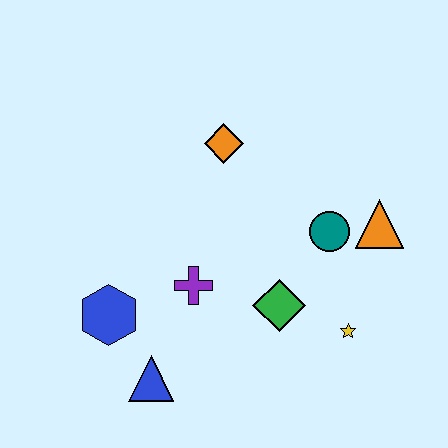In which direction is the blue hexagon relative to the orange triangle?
The blue hexagon is to the left of the orange triangle.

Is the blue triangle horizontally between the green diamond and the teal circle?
No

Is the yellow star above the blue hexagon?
No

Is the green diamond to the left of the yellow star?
Yes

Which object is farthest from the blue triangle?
The orange triangle is farthest from the blue triangle.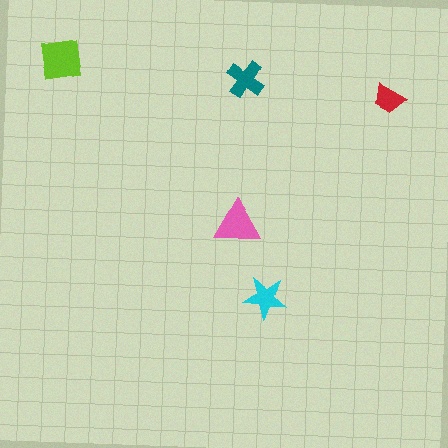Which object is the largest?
The lime square.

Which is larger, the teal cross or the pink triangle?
The pink triangle.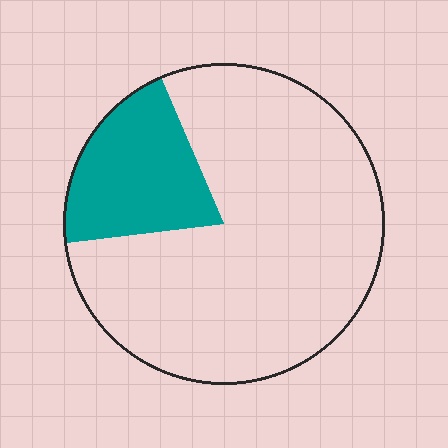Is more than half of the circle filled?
No.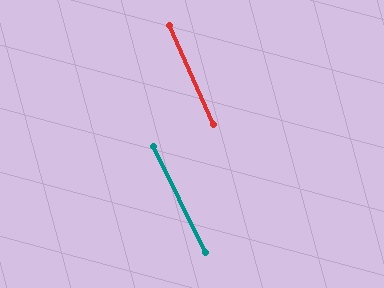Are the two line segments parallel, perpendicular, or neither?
Parallel — their directions differ by only 1.9°.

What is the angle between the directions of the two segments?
Approximately 2 degrees.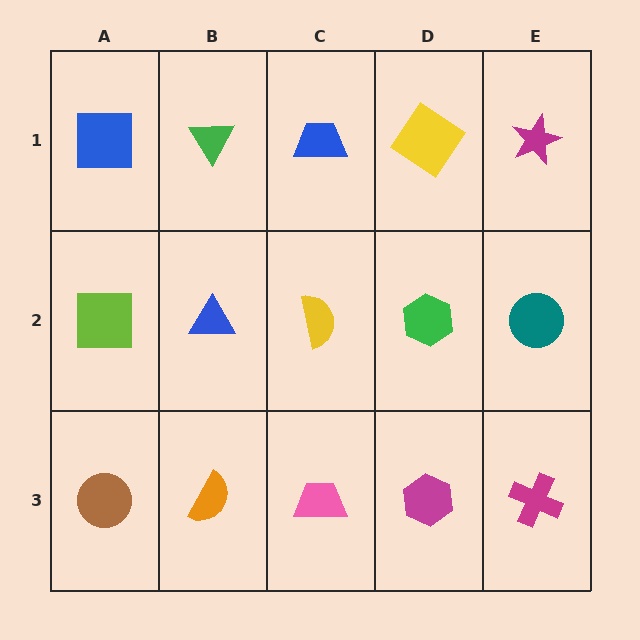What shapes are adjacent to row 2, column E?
A magenta star (row 1, column E), a magenta cross (row 3, column E), a green hexagon (row 2, column D).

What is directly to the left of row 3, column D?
A pink trapezoid.